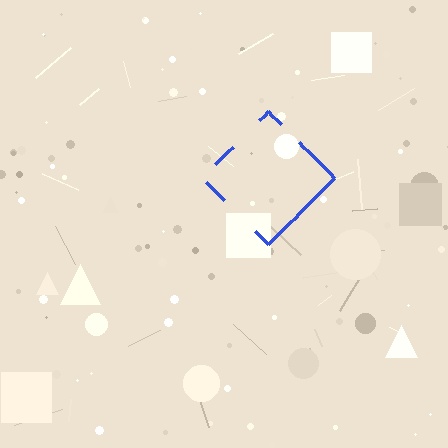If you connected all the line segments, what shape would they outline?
They would outline a diamond.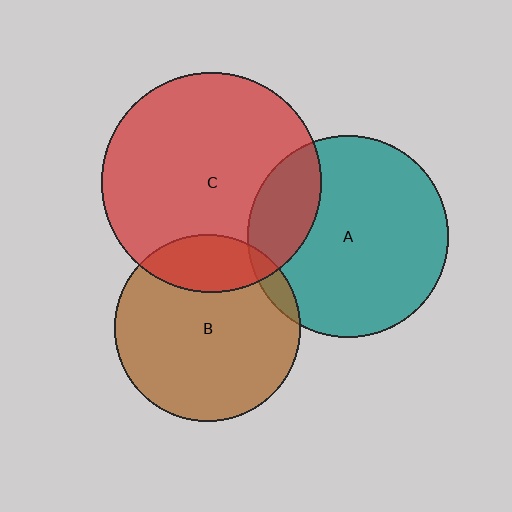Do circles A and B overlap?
Yes.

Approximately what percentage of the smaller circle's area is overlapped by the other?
Approximately 5%.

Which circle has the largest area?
Circle C (red).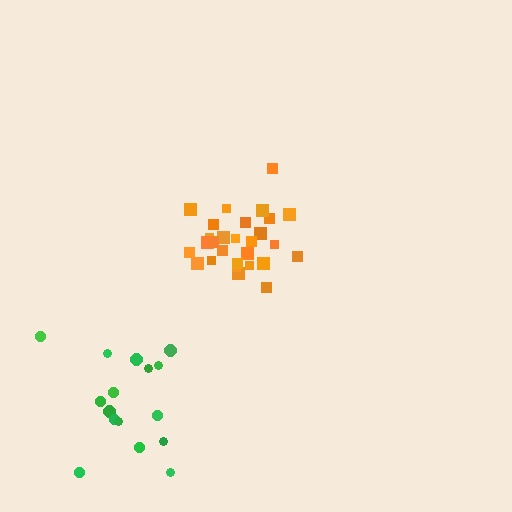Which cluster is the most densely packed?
Orange.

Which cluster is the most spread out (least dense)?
Green.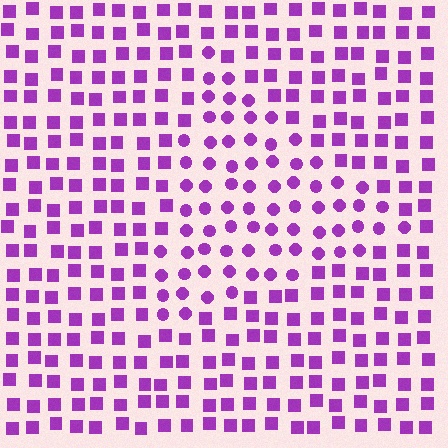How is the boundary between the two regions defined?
The boundary is defined by a change in element shape: circles inside vs. squares outside. All elements share the same color and spacing.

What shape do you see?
I see a triangle.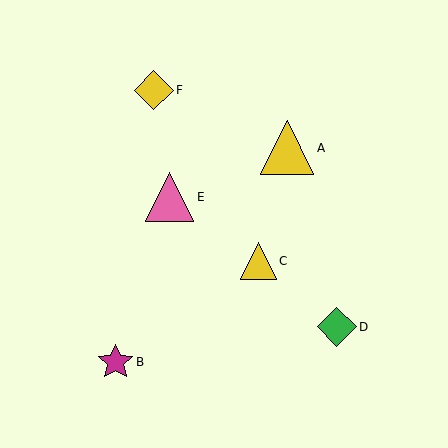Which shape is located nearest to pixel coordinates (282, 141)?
The yellow triangle (labeled A) at (287, 148) is nearest to that location.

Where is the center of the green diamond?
The center of the green diamond is at (337, 327).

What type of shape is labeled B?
Shape B is a magenta star.